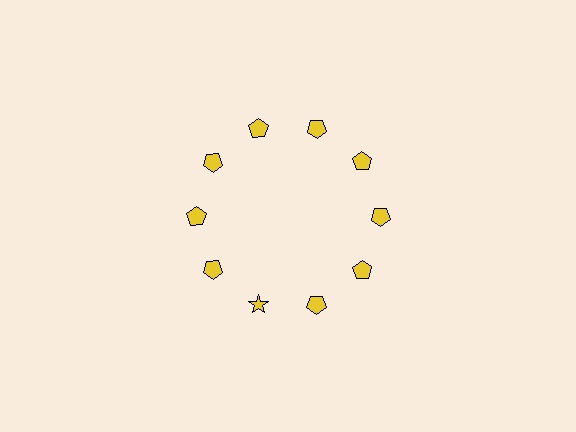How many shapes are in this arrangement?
There are 10 shapes arranged in a ring pattern.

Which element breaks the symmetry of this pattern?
The yellow star at roughly the 7 o'clock position breaks the symmetry. All other shapes are yellow pentagons.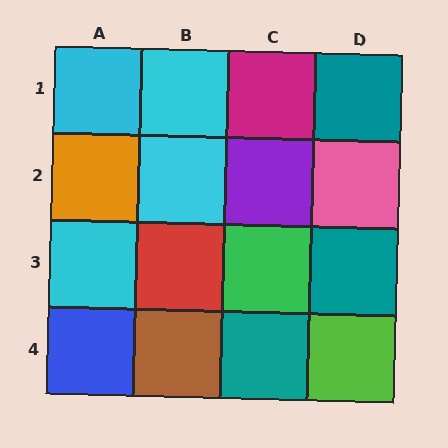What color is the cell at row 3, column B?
Red.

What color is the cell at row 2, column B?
Cyan.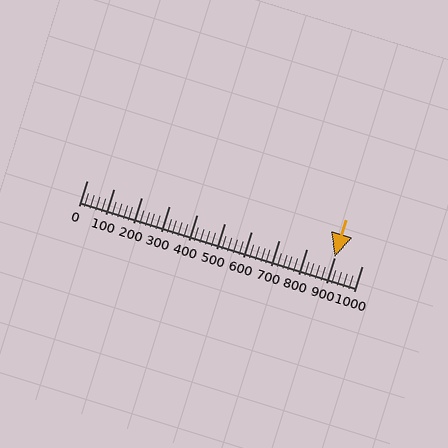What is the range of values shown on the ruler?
The ruler shows values from 0 to 1000.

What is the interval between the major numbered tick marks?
The major tick marks are spaced 100 units apart.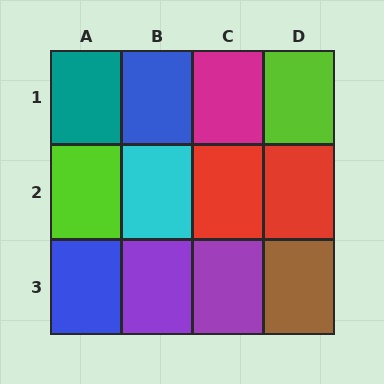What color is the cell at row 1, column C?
Magenta.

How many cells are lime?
2 cells are lime.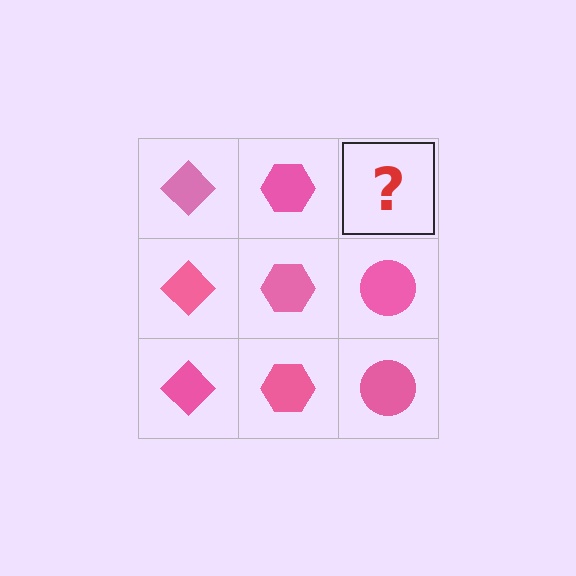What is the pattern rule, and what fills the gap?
The rule is that each column has a consistent shape. The gap should be filled with a pink circle.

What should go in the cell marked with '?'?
The missing cell should contain a pink circle.